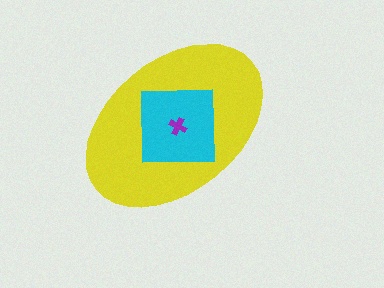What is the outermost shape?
The yellow ellipse.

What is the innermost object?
The purple cross.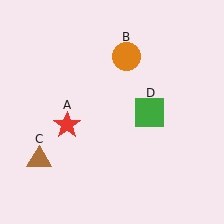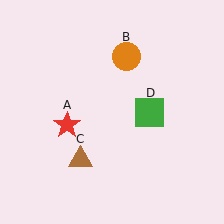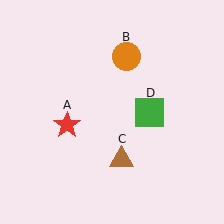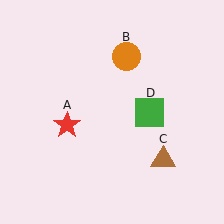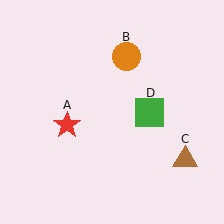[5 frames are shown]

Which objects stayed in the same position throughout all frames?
Red star (object A) and orange circle (object B) and green square (object D) remained stationary.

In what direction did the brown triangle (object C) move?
The brown triangle (object C) moved right.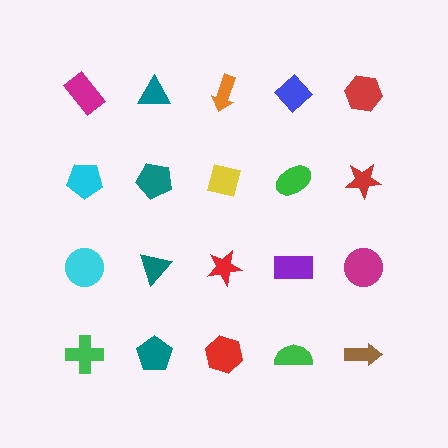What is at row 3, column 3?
A red star.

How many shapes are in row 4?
5 shapes.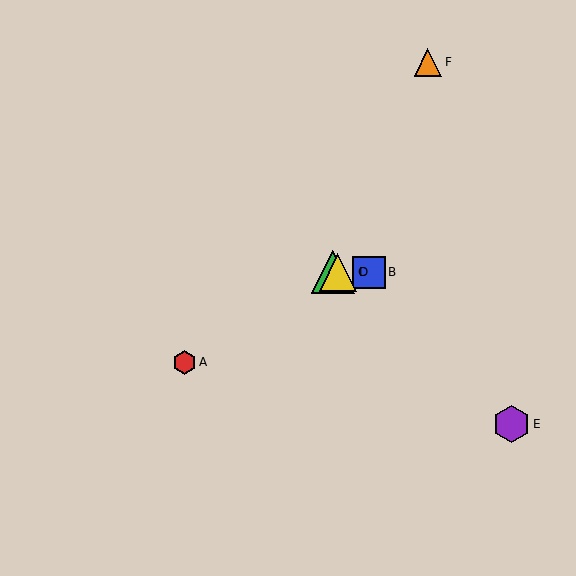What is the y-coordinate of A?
Object A is at y≈362.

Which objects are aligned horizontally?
Objects B, C, D are aligned horizontally.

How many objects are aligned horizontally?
3 objects (B, C, D) are aligned horizontally.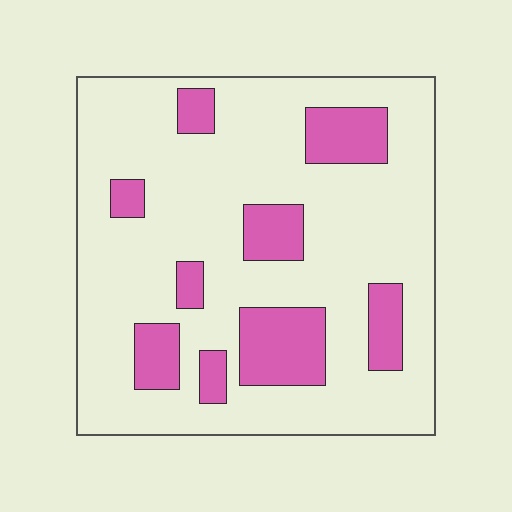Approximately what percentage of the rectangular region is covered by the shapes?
Approximately 20%.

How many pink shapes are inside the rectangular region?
9.